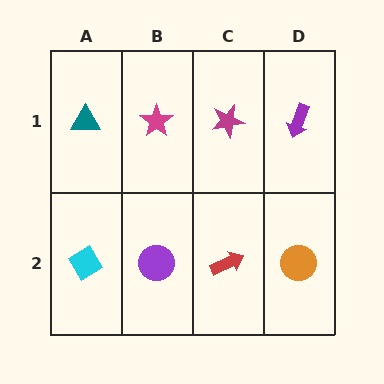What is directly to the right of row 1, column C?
A purple arrow.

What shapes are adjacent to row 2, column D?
A purple arrow (row 1, column D), a red arrow (row 2, column C).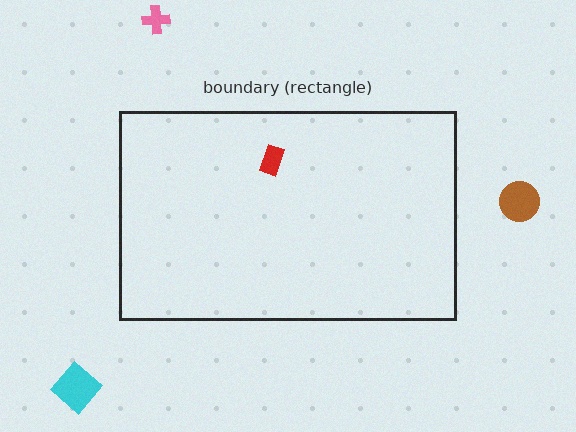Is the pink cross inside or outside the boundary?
Outside.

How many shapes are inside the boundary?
1 inside, 3 outside.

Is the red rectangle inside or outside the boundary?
Inside.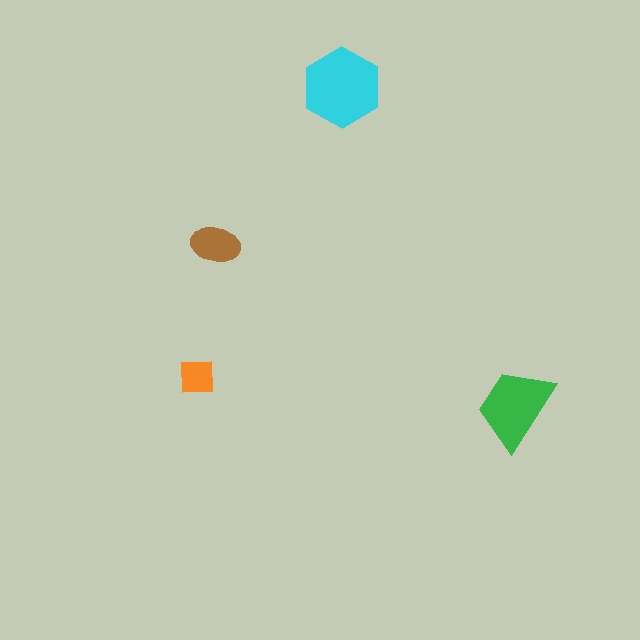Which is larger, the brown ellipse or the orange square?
The brown ellipse.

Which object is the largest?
The cyan hexagon.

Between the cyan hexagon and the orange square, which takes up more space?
The cyan hexagon.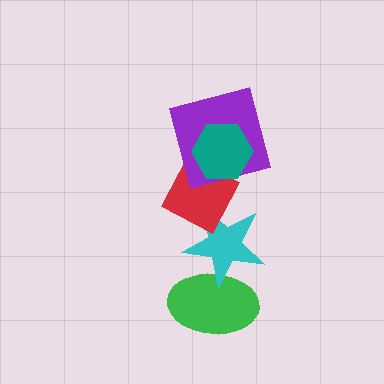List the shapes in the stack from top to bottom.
From top to bottom: the teal hexagon, the purple square, the red diamond, the cyan star, the green ellipse.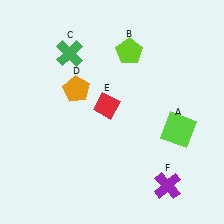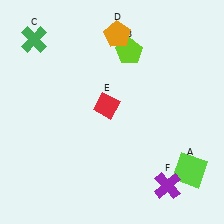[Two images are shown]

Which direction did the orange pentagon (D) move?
The orange pentagon (D) moved up.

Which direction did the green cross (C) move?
The green cross (C) moved left.